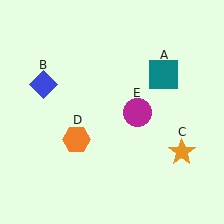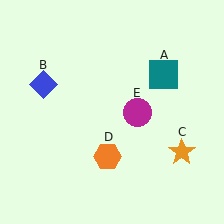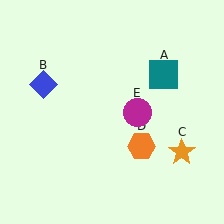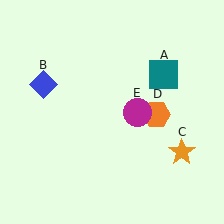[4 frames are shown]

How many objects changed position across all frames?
1 object changed position: orange hexagon (object D).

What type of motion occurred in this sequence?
The orange hexagon (object D) rotated counterclockwise around the center of the scene.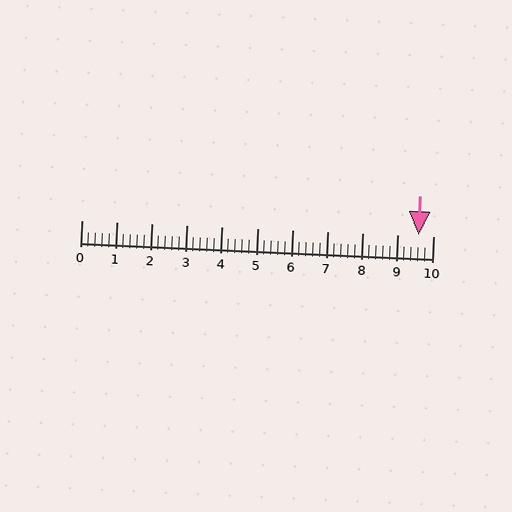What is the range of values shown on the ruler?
The ruler shows values from 0 to 10.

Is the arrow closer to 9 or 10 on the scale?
The arrow is closer to 10.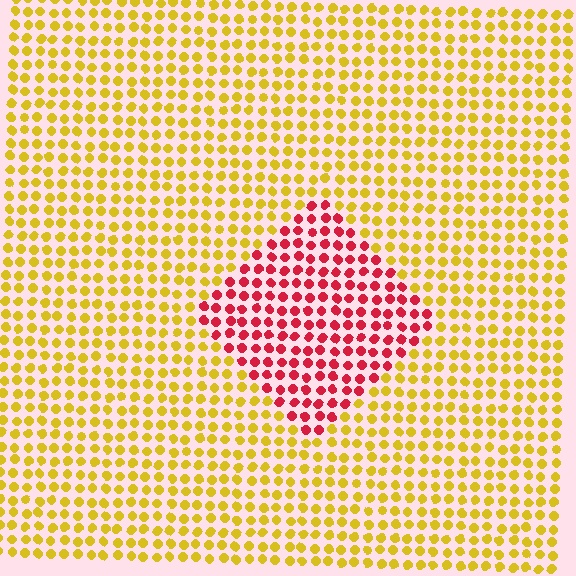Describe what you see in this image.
The image is filled with small yellow elements in a uniform arrangement. A diamond-shaped region is visible where the elements are tinted to a slightly different hue, forming a subtle color boundary.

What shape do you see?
I see a diamond.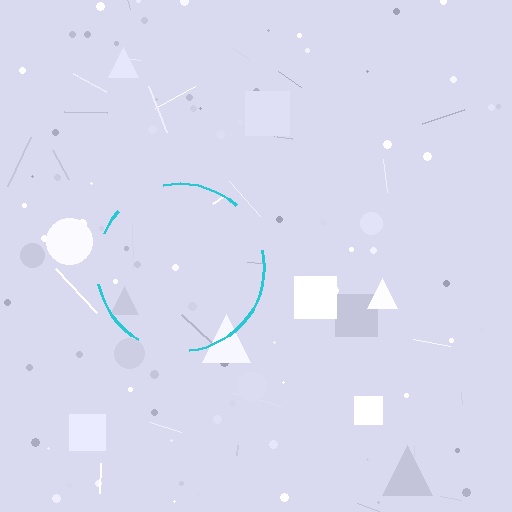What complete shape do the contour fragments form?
The contour fragments form a circle.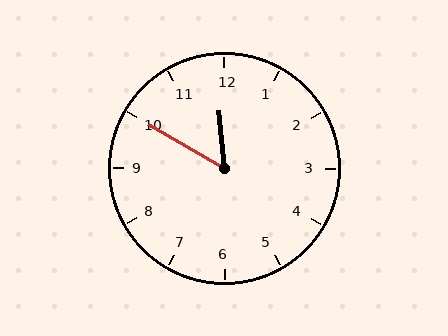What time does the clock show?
11:50.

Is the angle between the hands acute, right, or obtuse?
It is acute.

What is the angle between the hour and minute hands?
Approximately 55 degrees.